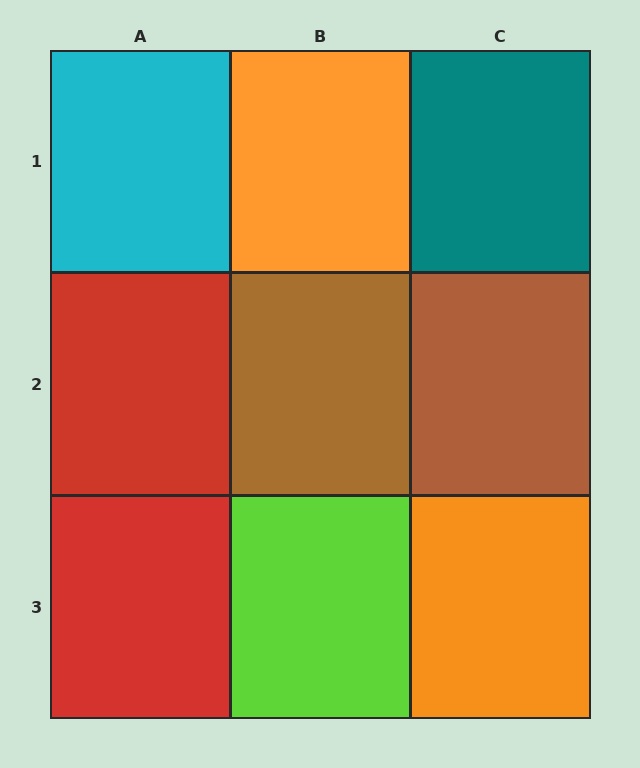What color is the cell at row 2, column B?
Brown.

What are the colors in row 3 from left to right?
Red, lime, orange.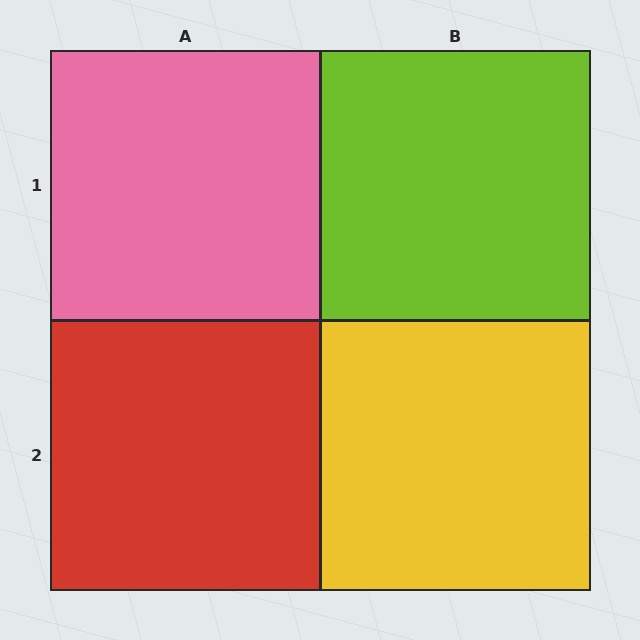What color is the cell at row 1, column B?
Lime.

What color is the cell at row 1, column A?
Pink.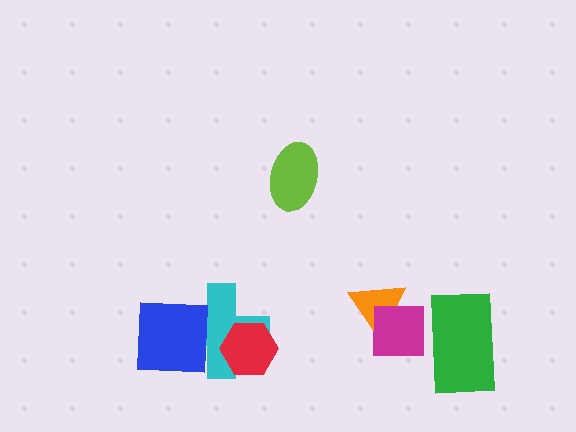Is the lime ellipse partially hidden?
No, no other shape covers it.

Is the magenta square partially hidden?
Yes, it is partially covered by another shape.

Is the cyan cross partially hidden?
Yes, it is partially covered by another shape.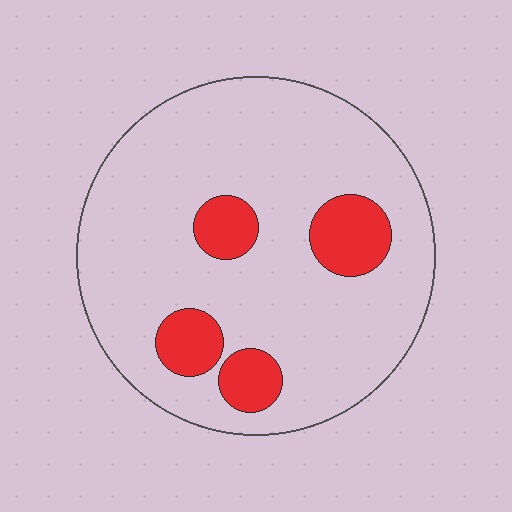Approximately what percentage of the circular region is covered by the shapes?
Approximately 15%.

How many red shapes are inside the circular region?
4.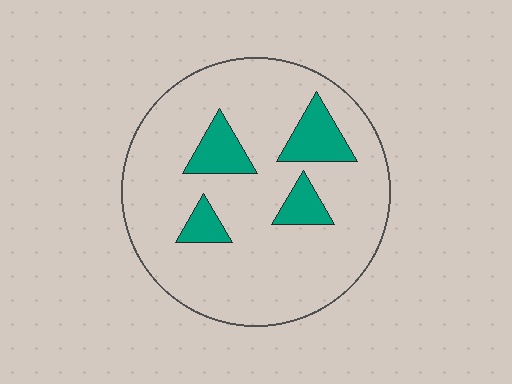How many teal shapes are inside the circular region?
4.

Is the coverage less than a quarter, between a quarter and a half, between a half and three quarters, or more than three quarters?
Less than a quarter.